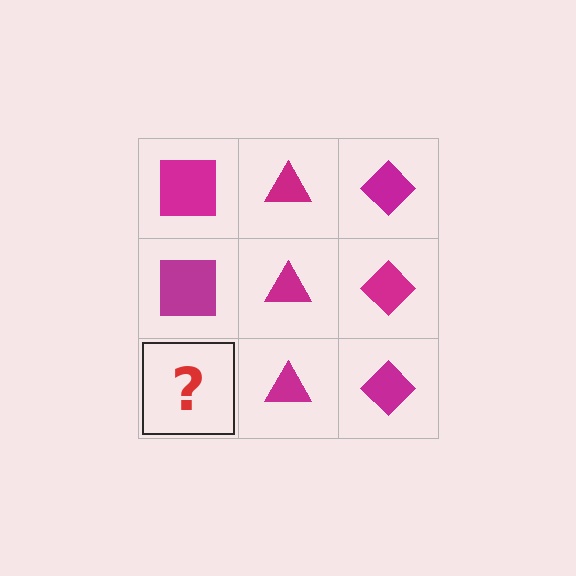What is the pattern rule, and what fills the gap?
The rule is that each column has a consistent shape. The gap should be filled with a magenta square.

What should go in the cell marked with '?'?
The missing cell should contain a magenta square.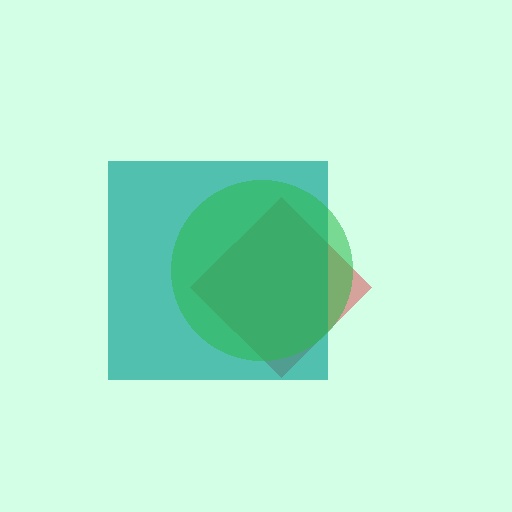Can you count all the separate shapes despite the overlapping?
Yes, there are 3 separate shapes.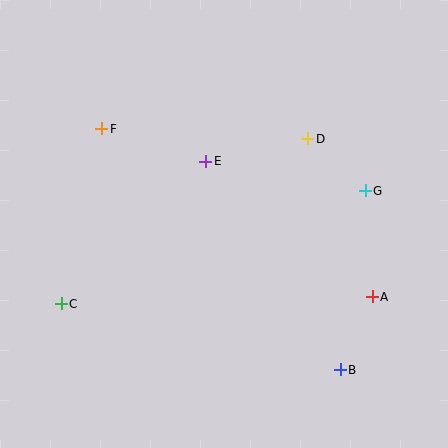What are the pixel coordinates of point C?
Point C is at (61, 304).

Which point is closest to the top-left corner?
Point F is closest to the top-left corner.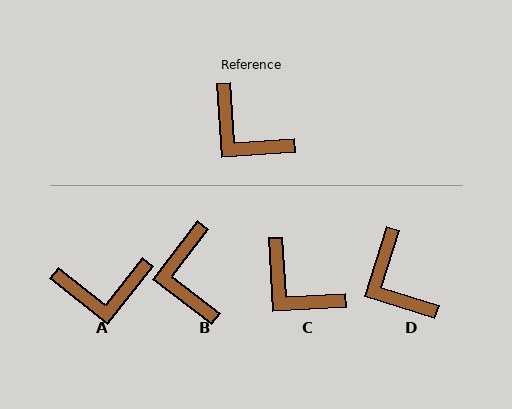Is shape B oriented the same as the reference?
No, it is off by about 41 degrees.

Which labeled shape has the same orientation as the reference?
C.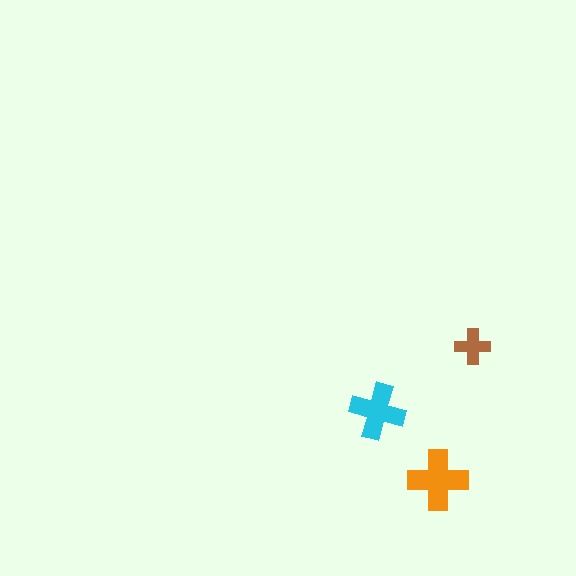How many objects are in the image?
There are 3 objects in the image.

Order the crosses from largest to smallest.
the orange one, the cyan one, the brown one.